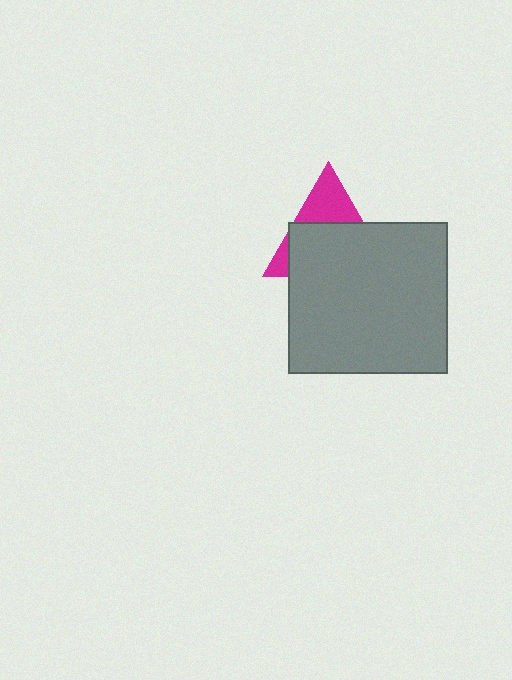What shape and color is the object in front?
The object in front is a gray rectangle.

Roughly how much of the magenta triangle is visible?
A small part of it is visible (roughly 35%).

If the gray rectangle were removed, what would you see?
You would see the complete magenta triangle.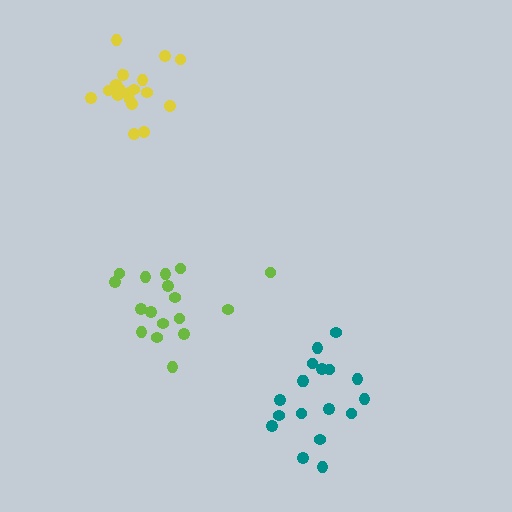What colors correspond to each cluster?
The clusters are colored: teal, lime, yellow.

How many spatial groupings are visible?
There are 3 spatial groupings.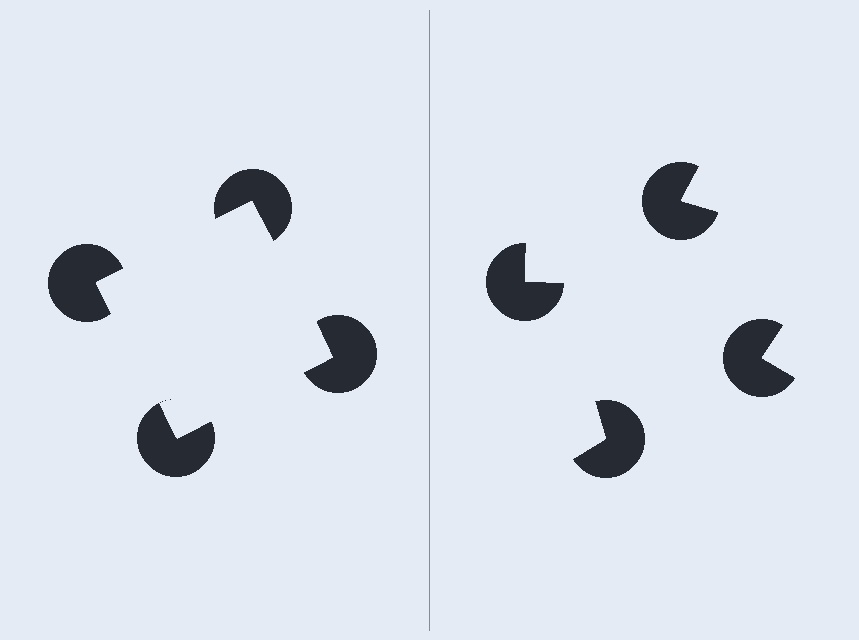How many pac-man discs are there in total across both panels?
8 — 4 on each side.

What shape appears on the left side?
An illusory square.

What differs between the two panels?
The pac-man discs are positioned identically on both sides; only the wedge orientations differ. On the left they align to a square; on the right they are misaligned.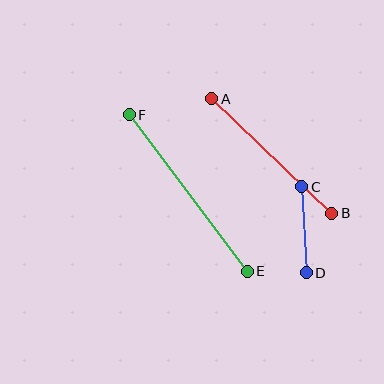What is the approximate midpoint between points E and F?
The midpoint is at approximately (188, 193) pixels.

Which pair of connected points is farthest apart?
Points E and F are farthest apart.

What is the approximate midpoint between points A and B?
The midpoint is at approximately (272, 156) pixels.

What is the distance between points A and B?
The distance is approximately 166 pixels.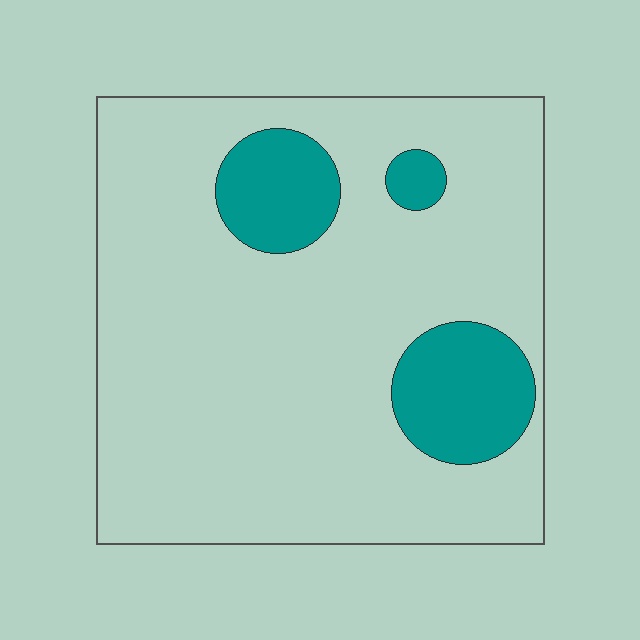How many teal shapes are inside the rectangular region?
3.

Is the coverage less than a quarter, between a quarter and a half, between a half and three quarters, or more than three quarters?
Less than a quarter.